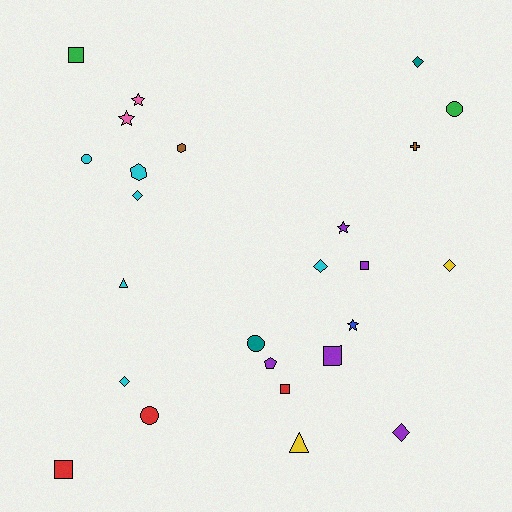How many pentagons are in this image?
There is 1 pentagon.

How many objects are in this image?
There are 25 objects.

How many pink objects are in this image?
There are 2 pink objects.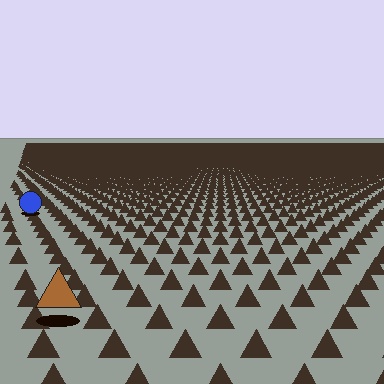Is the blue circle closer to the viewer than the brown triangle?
No. The brown triangle is closer — you can tell from the texture gradient: the ground texture is coarser near it.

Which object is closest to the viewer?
The brown triangle is closest. The texture marks near it are larger and more spread out.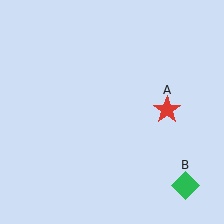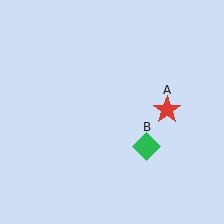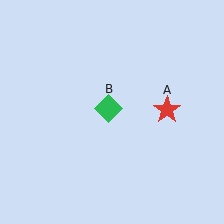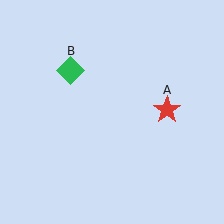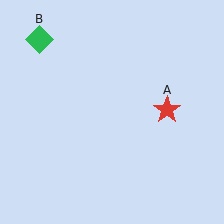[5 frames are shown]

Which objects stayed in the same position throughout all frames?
Red star (object A) remained stationary.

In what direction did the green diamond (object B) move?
The green diamond (object B) moved up and to the left.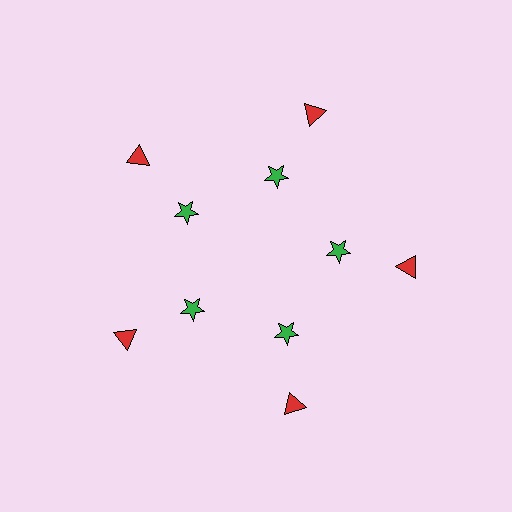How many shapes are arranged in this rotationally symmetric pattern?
There are 10 shapes, arranged in 5 groups of 2.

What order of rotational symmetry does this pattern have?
This pattern has 5-fold rotational symmetry.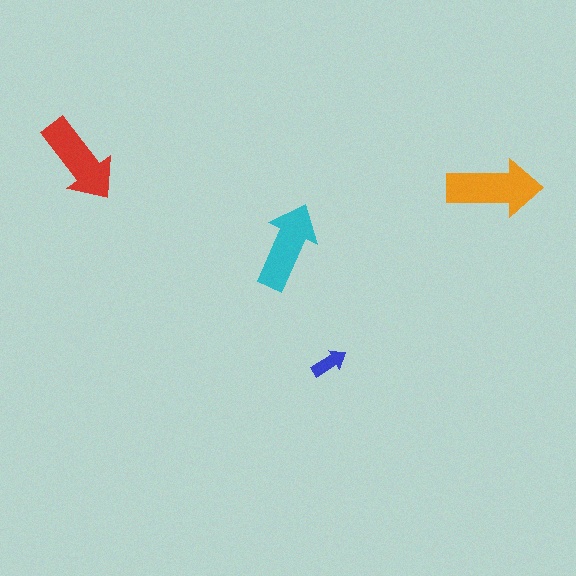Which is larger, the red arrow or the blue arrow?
The red one.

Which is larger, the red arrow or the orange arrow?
The orange one.